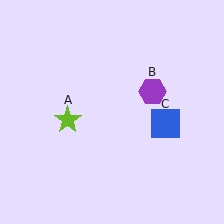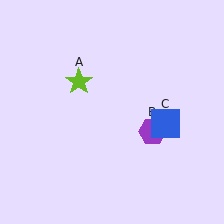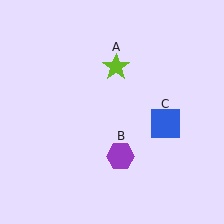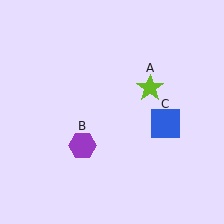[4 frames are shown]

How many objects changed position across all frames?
2 objects changed position: lime star (object A), purple hexagon (object B).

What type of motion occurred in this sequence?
The lime star (object A), purple hexagon (object B) rotated clockwise around the center of the scene.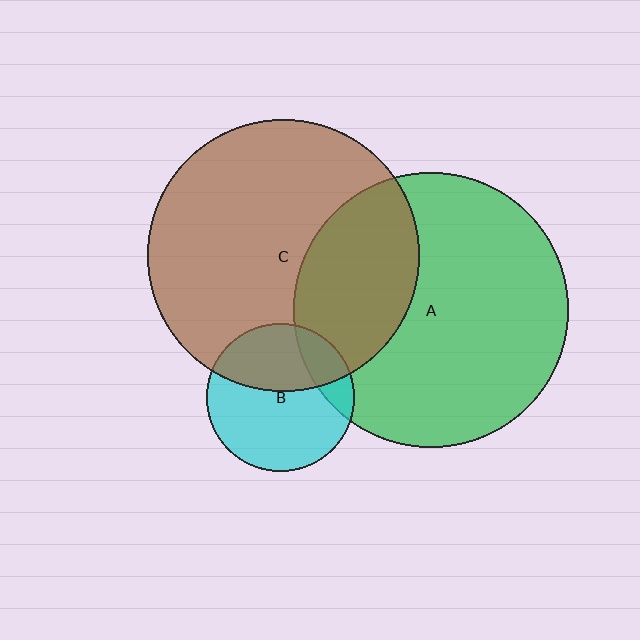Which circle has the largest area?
Circle A (green).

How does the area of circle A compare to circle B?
Approximately 3.5 times.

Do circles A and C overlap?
Yes.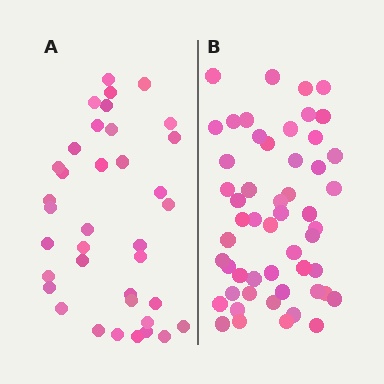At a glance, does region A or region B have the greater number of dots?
Region B (the right region) has more dots.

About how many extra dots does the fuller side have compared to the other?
Region B has approximately 15 more dots than region A.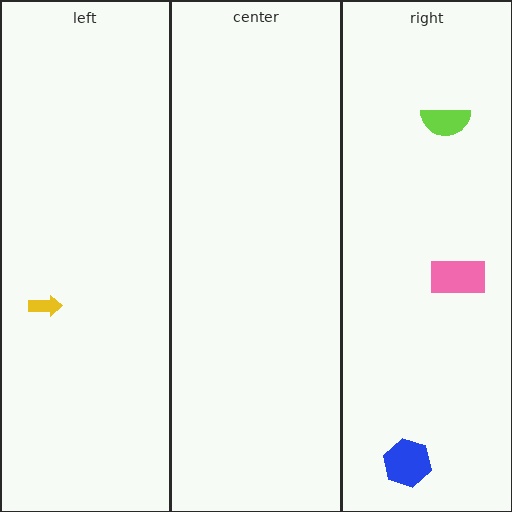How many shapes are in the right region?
3.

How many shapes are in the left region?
1.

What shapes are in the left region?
The yellow arrow.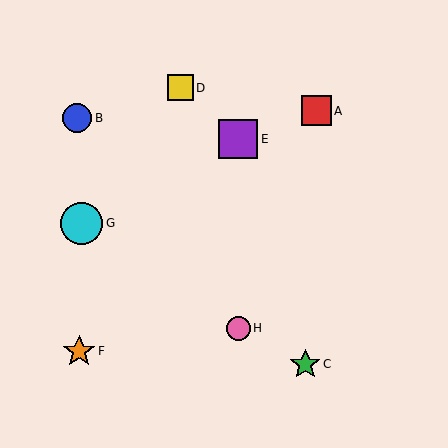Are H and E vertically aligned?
Yes, both are at x≈238.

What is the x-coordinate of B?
Object B is at x≈77.